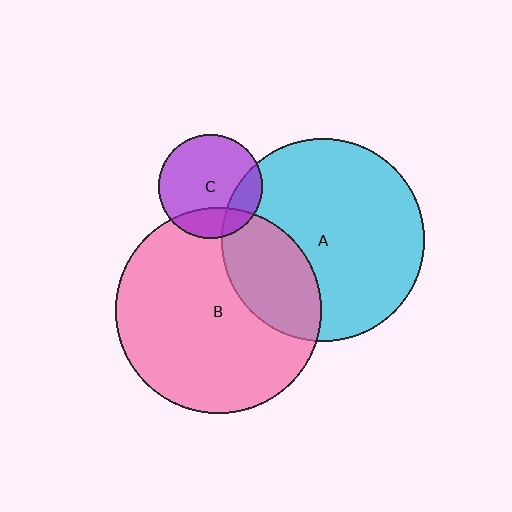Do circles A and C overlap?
Yes.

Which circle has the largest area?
Circle B (pink).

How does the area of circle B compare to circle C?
Approximately 3.9 times.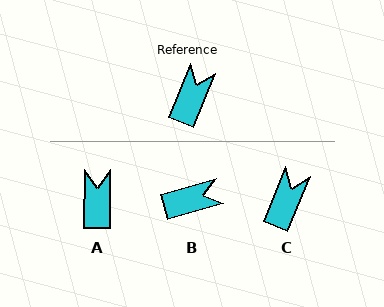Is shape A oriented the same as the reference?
No, it is off by about 22 degrees.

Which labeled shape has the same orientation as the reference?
C.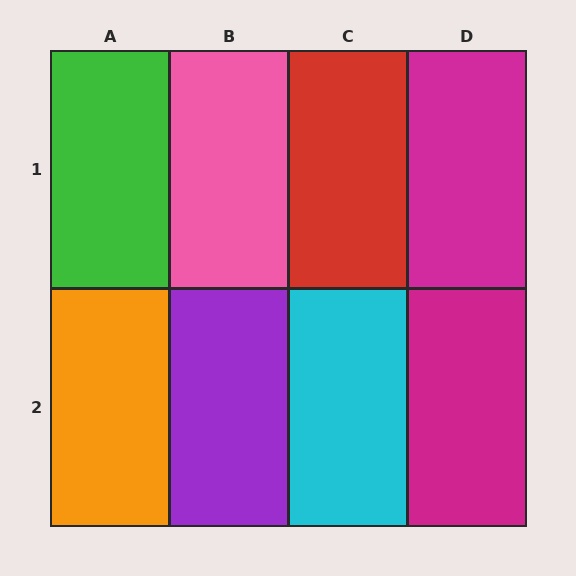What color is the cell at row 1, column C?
Red.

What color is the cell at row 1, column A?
Green.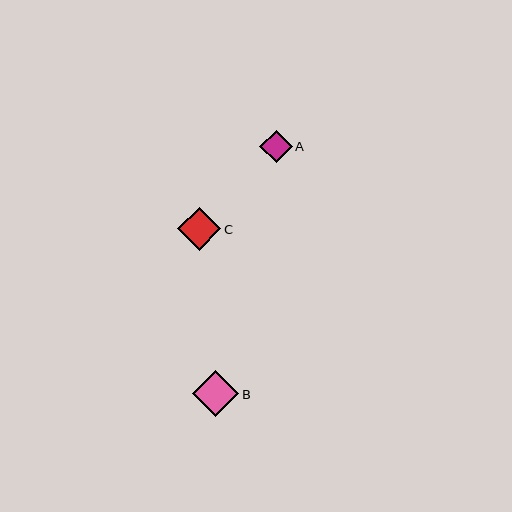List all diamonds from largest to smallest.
From largest to smallest: B, C, A.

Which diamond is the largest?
Diamond B is the largest with a size of approximately 46 pixels.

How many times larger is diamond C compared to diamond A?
Diamond C is approximately 1.3 times the size of diamond A.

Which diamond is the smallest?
Diamond A is the smallest with a size of approximately 32 pixels.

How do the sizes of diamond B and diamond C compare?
Diamond B and diamond C are approximately the same size.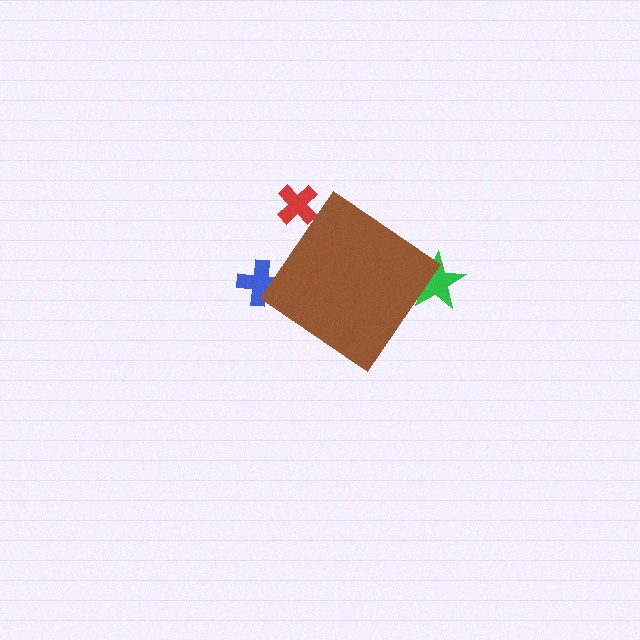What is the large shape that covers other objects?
A brown diamond.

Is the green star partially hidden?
Yes, the green star is partially hidden behind the brown diamond.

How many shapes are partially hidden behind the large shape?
3 shapes are partially hidden.